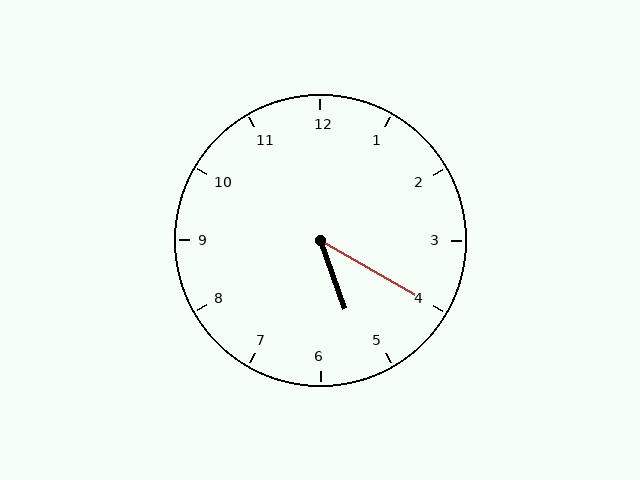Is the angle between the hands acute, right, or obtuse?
It is acute.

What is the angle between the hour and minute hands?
Approximately 40 degrees.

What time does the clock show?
5:20.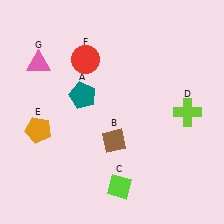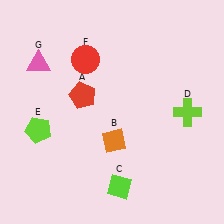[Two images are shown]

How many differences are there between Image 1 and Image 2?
There are 3 differences between the two images.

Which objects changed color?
A changed from teal to red. B changed from brown to orange. E changed from orange to lime.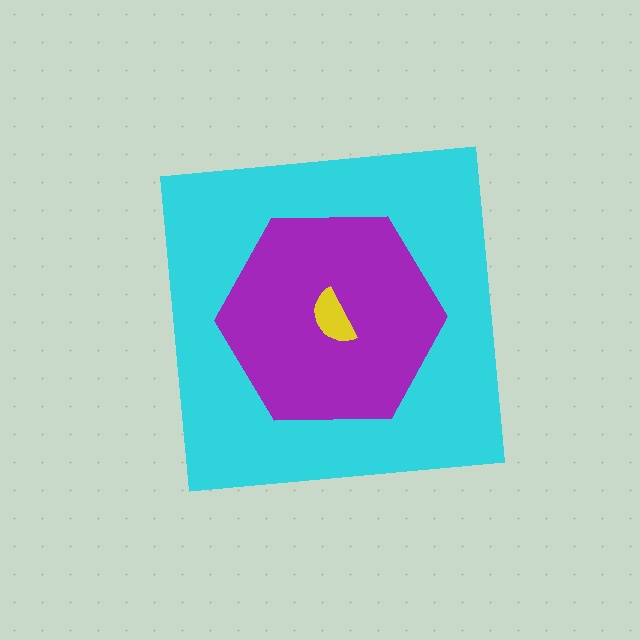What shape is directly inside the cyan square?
The purple hexagon.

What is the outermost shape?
The cyan square.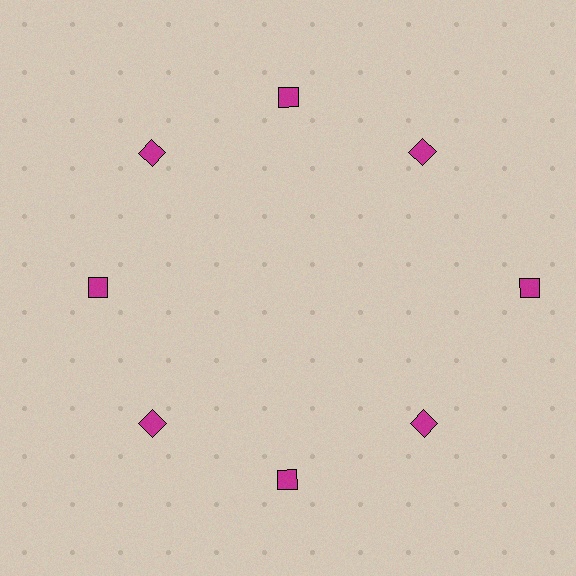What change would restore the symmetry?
The symmetry would be restored by moving it inward, back onto the ring so that all 8 diamonds sit at equal angles and equal distance from the center.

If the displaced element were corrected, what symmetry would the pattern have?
It would have 8-fold rotational symmetry — the pattern would map onto itself every 45 degrees.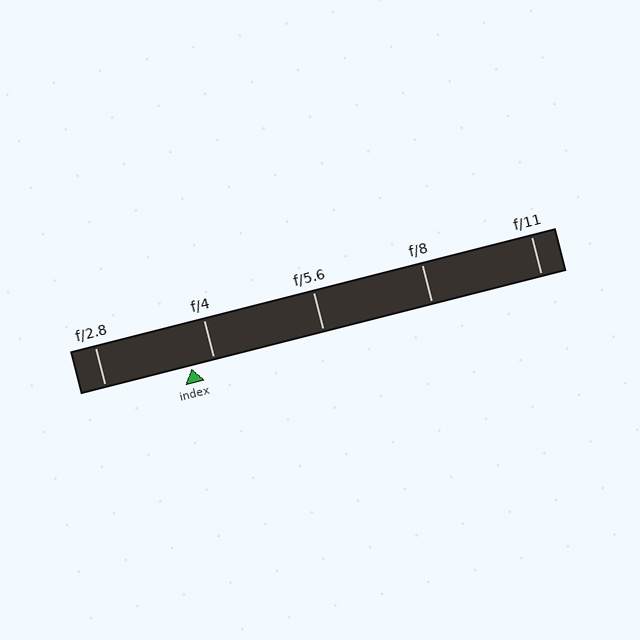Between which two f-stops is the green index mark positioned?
The index mark is between f/2.8 and f/4.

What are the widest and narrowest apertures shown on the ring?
The widest aperture shown is f/2.8 and the narrowest is f/11.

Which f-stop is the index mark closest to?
The index mark is closest to f/4.